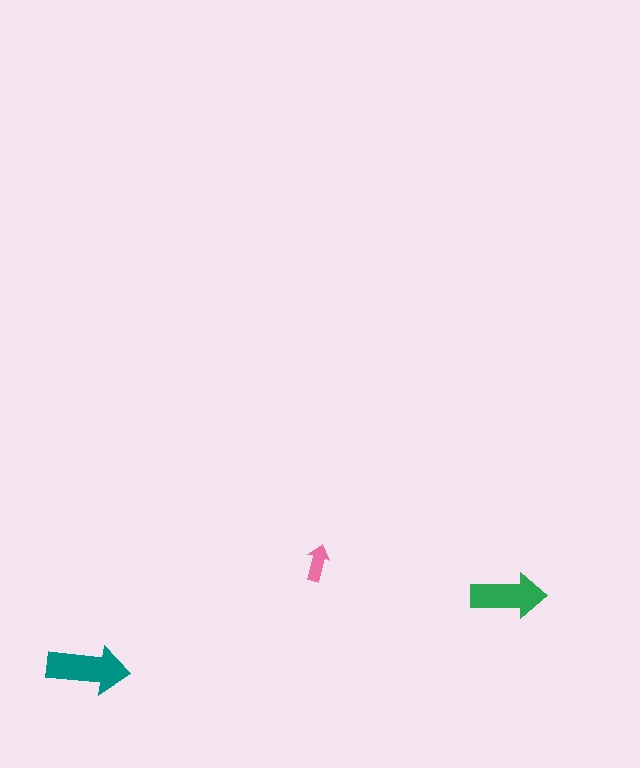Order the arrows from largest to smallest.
the teal one, the green one, the pink one.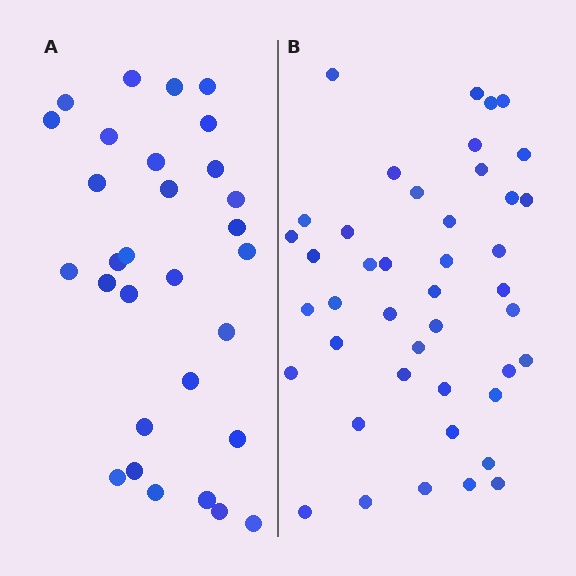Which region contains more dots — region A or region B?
Region B (the right region) has more dots.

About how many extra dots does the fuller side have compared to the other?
Region B has approximately 15 more dots than region A.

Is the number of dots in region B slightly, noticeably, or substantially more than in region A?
Region B has noticeably more, but not dramatically so. The ratio is roughly 1.4 to 1.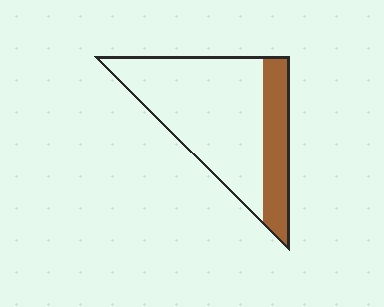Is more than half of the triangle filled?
No.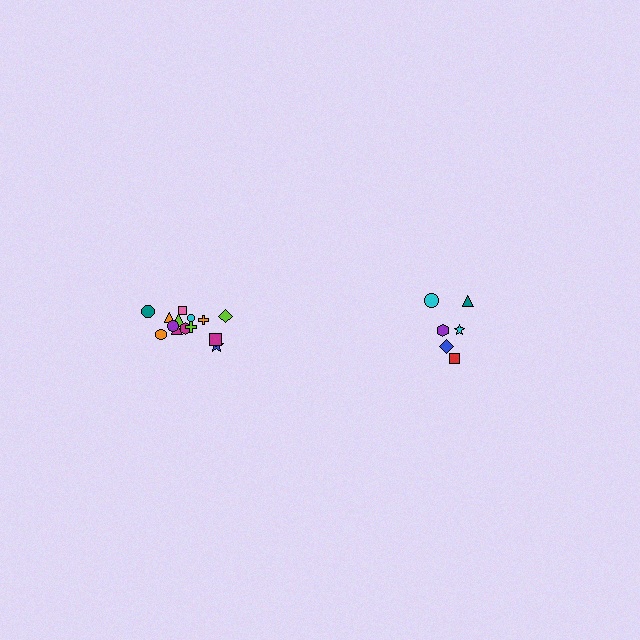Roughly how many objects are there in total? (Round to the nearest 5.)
Roughly 20 objects in total.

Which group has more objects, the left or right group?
The left group.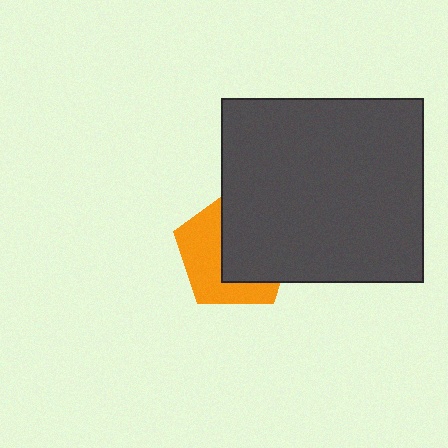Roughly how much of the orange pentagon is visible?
About half of it is visible (roughly 46%).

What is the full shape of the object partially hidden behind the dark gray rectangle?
The partially hidden object is an orange pentagon.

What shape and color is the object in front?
The object in front is a dark gray rectangle.